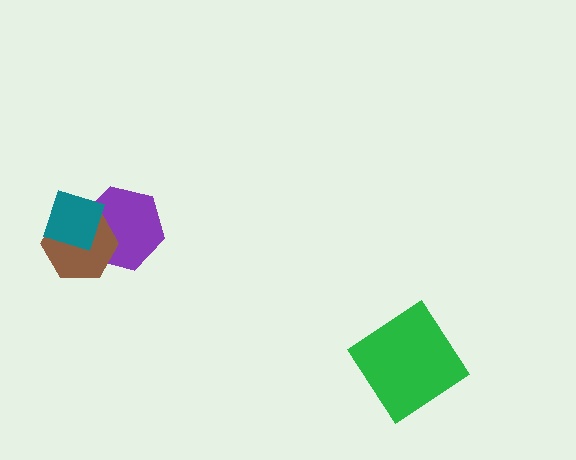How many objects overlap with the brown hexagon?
2 objects overlap with the brown hexagon.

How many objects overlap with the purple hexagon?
2 objects overlap with the purple hexagon.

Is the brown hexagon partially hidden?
Yes, it is partially covered by another shape.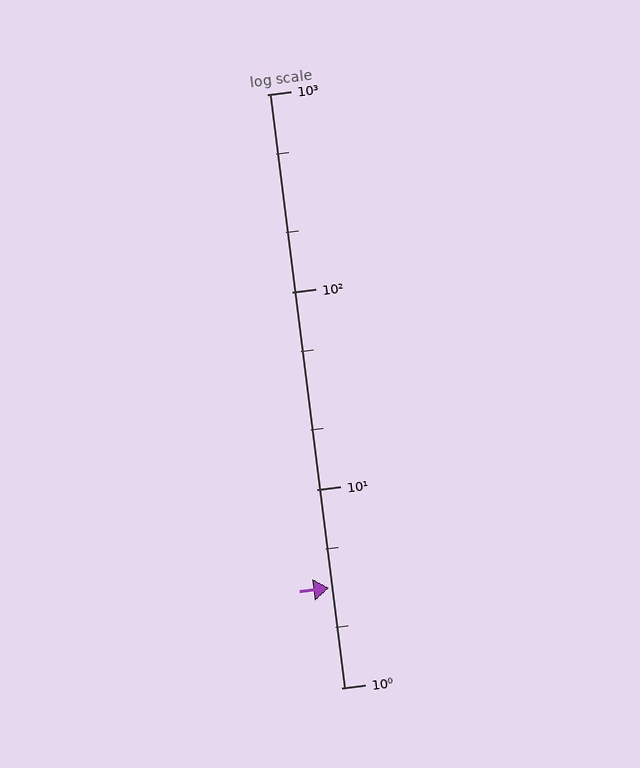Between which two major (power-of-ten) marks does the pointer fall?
The pointer is between 1 and 10.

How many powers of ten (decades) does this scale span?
The scale spans 3 decades, from 1 to 1000.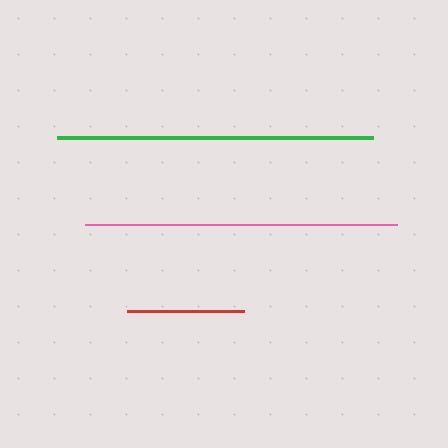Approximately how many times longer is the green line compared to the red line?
The green line is approximately 2.7 times the length of the red line.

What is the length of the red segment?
The red segment is approximately 117 pixels long.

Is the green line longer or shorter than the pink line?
The green line is longer than the pink line.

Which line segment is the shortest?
The red line is the shortest at approximately 117 pixels.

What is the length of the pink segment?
The pink segment is approximately 312 pixels long.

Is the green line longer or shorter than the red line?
The green line is longer than the red line.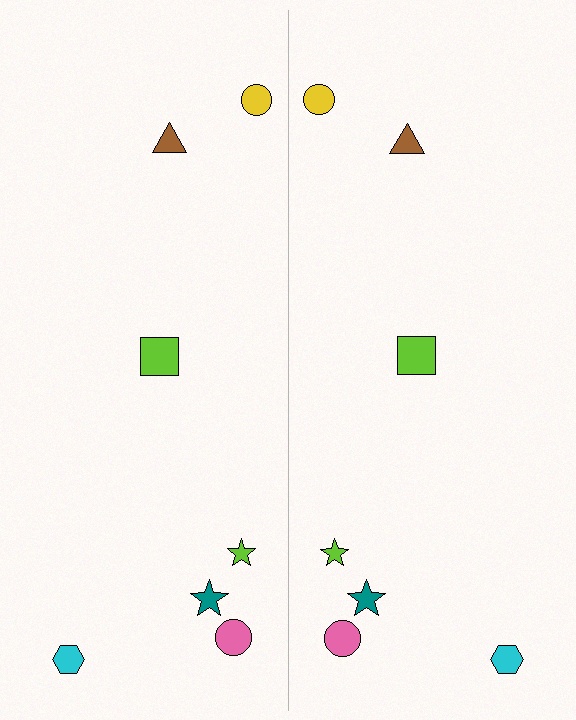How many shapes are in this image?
There are 14 shapes in this image.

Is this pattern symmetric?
Yes, this pattern has bilateral (reflection) symmetry.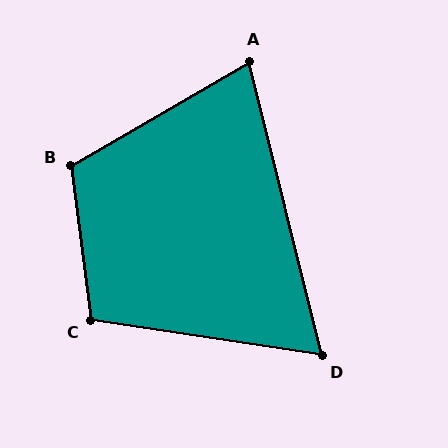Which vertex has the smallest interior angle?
D, at approximately 67 degrees.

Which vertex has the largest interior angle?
B, at approximately 113 degrees.